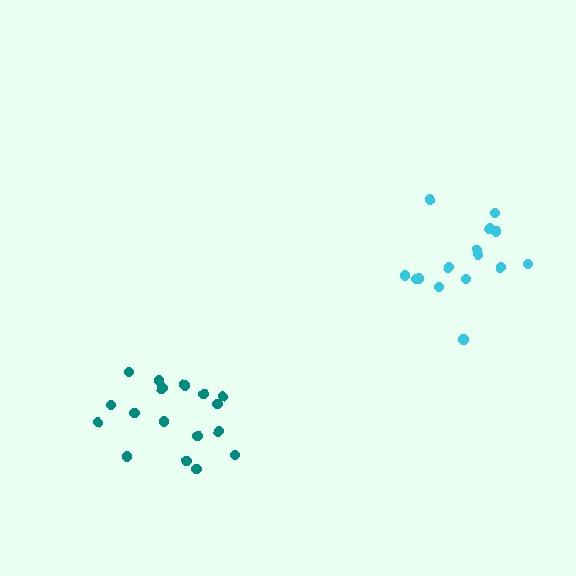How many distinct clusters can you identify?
There are 2 distinct clusters.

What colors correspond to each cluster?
The clusters are colored: cyan, teal.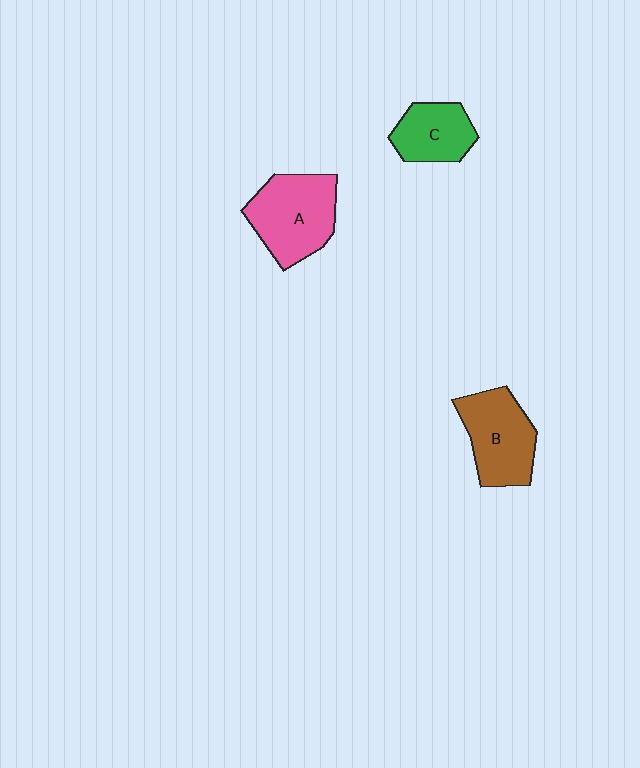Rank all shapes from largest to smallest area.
From largest to smallest: A (pink), B (brown), C (green).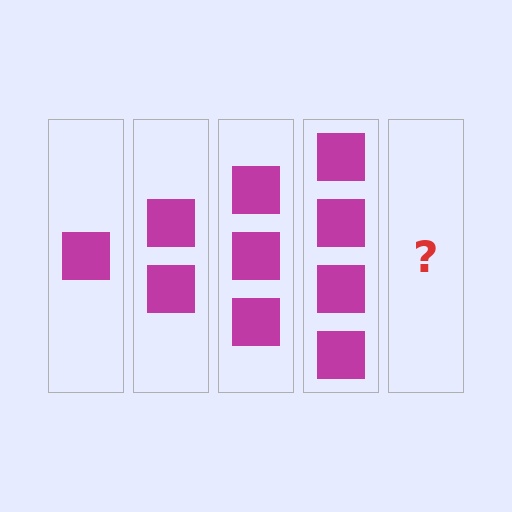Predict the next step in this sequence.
The next step is 5 squares.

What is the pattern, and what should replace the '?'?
The pattern is that each step adds one more square. The '?' should be 5 squares.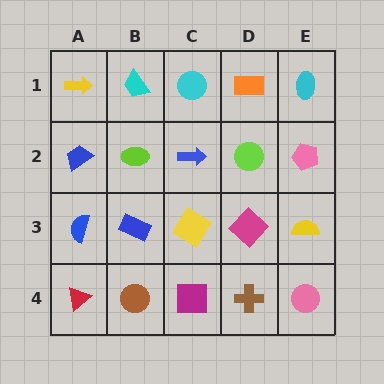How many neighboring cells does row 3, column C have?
4.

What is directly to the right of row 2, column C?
A lime circle.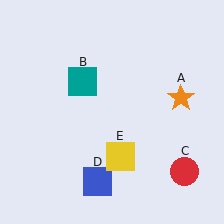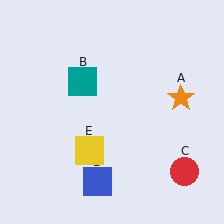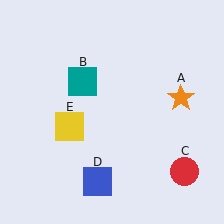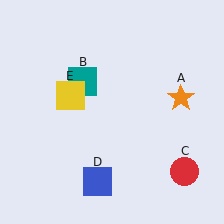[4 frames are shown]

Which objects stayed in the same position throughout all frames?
Orange star (object A) and teal square (object B) and red circle (object C) and blue square (object D) remained stationary.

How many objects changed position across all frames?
1 object changed position: yellow square (object E).